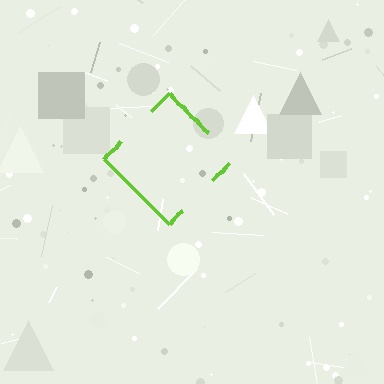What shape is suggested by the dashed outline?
The dashed outline suggests a diamond.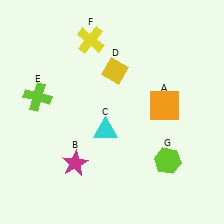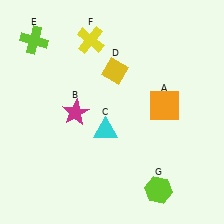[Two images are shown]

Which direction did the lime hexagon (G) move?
The lime hexagon (G) moved down.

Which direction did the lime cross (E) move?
The lime cross (E) moved up.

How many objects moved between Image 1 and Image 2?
3 objects moved between the two images.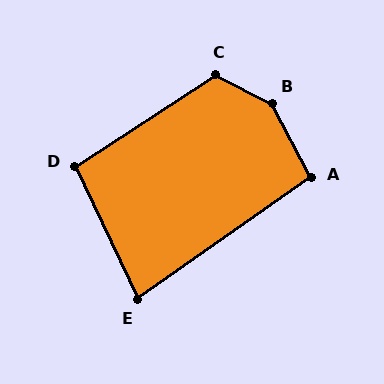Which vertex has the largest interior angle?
B, at approximately 144 degrees.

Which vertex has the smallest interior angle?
E, at approximately 81 degrees.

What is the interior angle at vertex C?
Approximately 120 degrees (obtuse).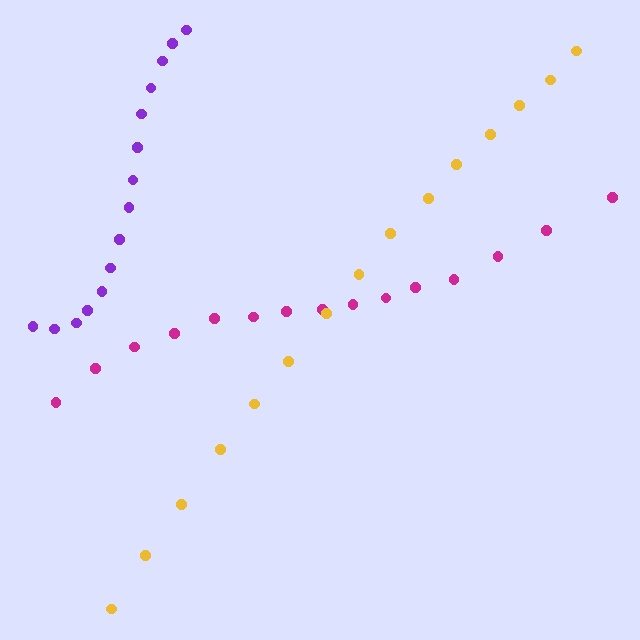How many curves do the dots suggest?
There are 3 distinct paths.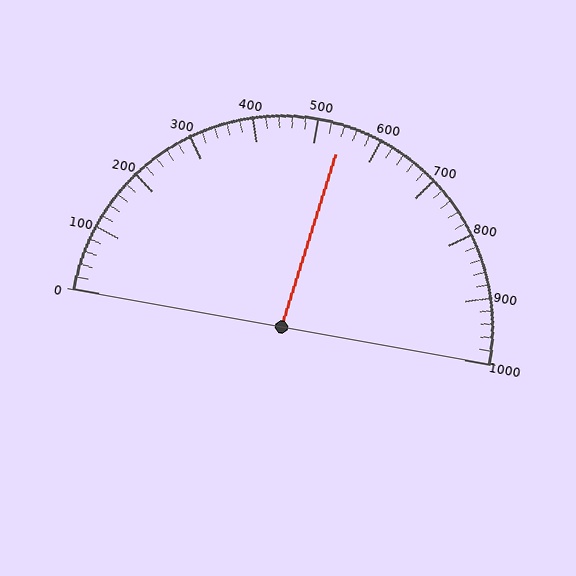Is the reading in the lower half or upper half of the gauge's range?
The reading is in the upper half of the range (0 to 1000).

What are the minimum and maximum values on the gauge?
The gauge ranges from 0 to 1000.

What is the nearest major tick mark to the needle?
The nearest major tick mark is 500.